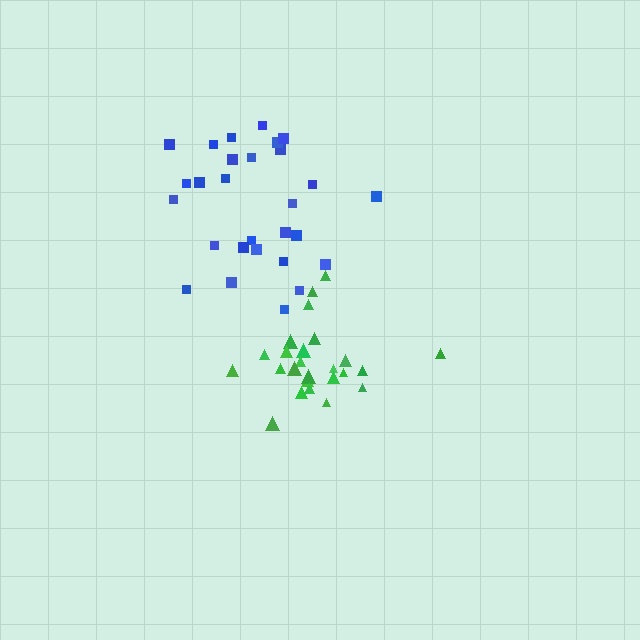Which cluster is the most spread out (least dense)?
Blue.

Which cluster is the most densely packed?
Green.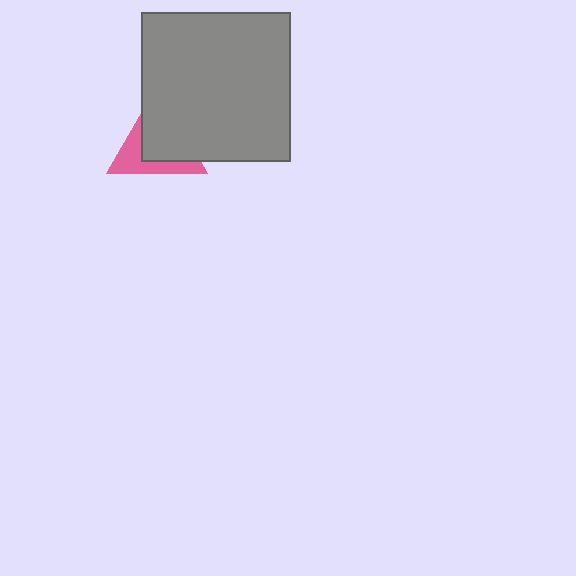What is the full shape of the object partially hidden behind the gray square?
The partially hidden object is a pink triangle.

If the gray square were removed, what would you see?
You would see the complete pink triangle.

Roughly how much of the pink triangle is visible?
A small part of it is visible (roughly 41%).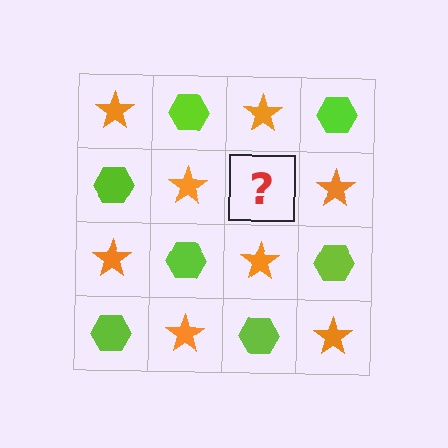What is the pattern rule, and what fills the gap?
The rule is that it alternates orange star and lime hexagon in a checkerboard pattern. The gap should be filled with a lime hexagon.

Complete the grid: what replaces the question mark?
The question mark should be replaced with a lime hexagon.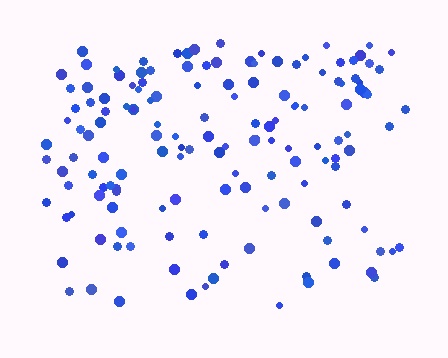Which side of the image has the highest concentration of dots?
The top.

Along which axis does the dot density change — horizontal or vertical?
Vertical.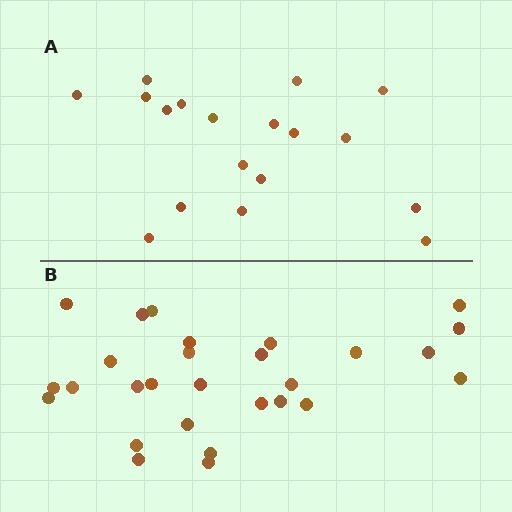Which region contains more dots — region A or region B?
Region B (the bottom region) has more dots.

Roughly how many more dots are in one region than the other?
Region B has roughly 10 or so more dots than region A.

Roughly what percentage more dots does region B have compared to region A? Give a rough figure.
About 55% more.